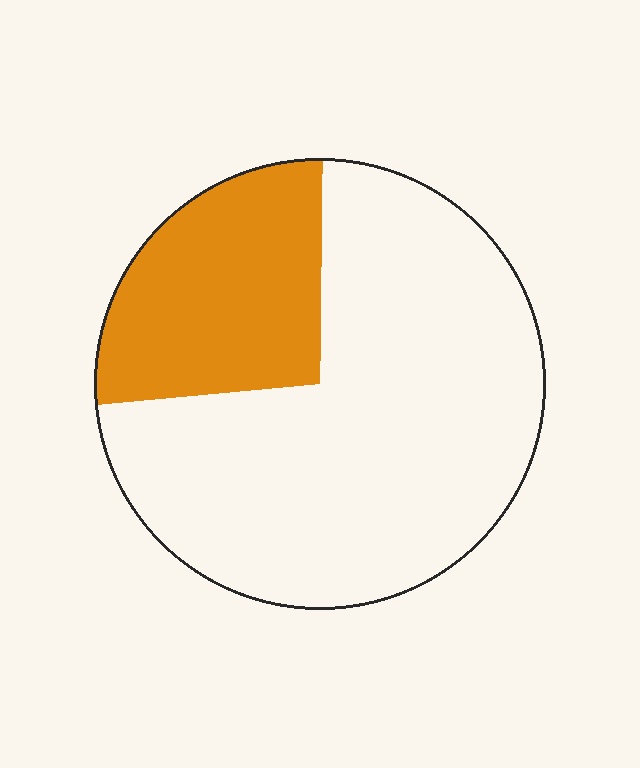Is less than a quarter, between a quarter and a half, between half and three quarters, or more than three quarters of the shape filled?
Between a quarter and a half.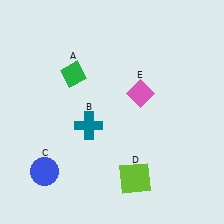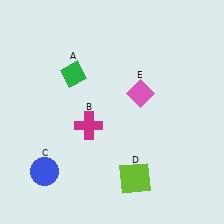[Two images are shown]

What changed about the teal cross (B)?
In Image 1, B is teal. In Image 2, it changed to magenta.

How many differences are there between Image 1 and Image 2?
There is 1 difference between the two images.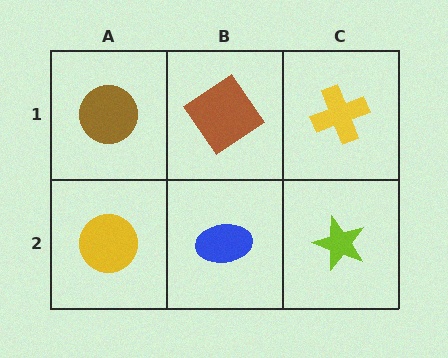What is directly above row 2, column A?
A brown circle.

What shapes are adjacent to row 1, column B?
A blue ellipse (row 2, column B), a brown circle (row 1, column A), a yellow cross (row 1, column C).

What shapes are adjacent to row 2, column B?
A brown diamond (row 1, column B), a yellow circle (row 2, column A), a lime star (row 2, column C).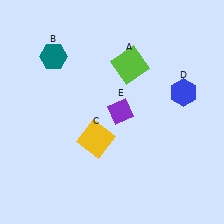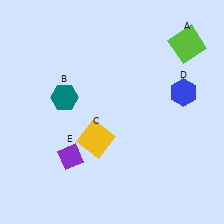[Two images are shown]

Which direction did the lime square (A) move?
The lime square (A) moved right.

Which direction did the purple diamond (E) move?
The purple diamond (E) moved left.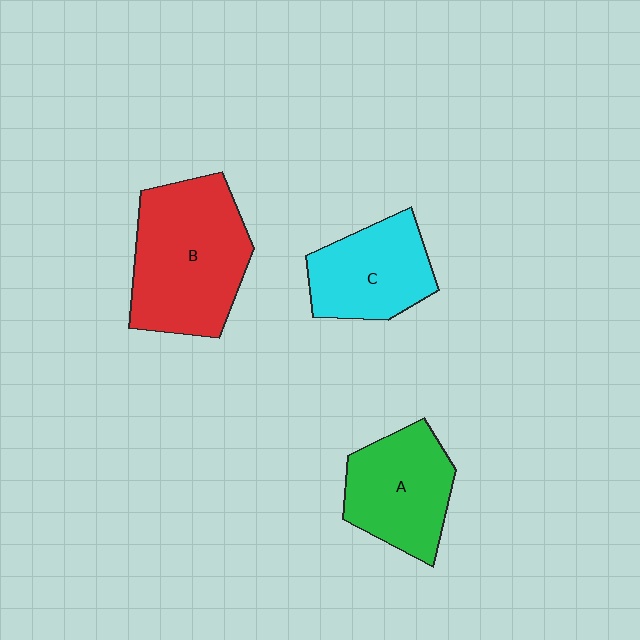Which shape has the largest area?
Shape B (red).